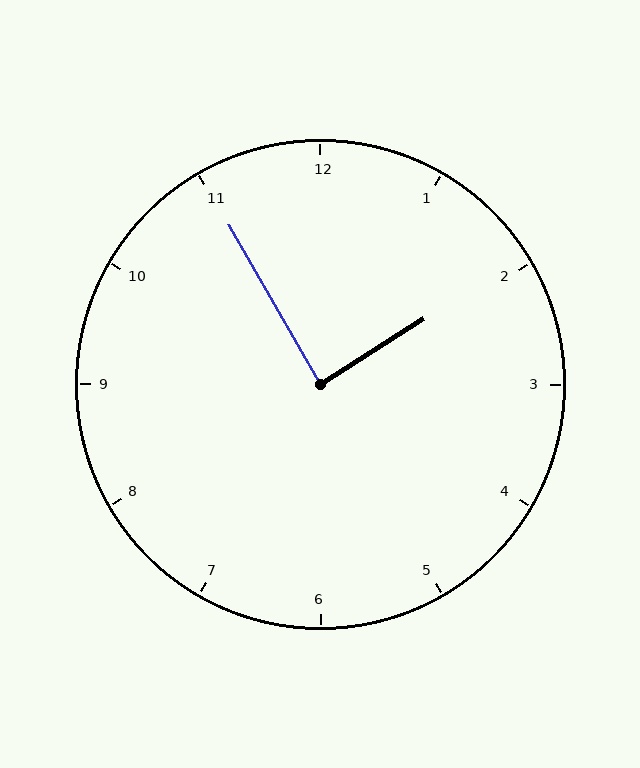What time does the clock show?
1:55.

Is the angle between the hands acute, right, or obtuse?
It is right.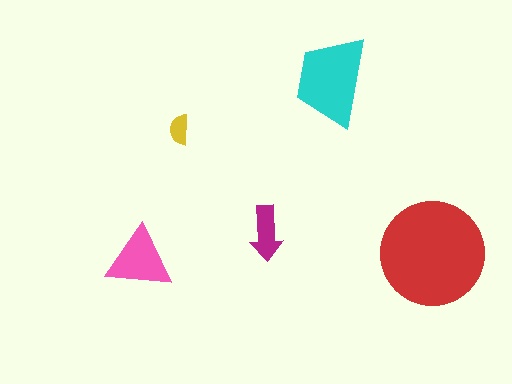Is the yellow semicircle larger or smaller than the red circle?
Smaller.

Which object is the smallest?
The yellow semicircle.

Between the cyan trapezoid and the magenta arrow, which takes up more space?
The cyan trapezoid.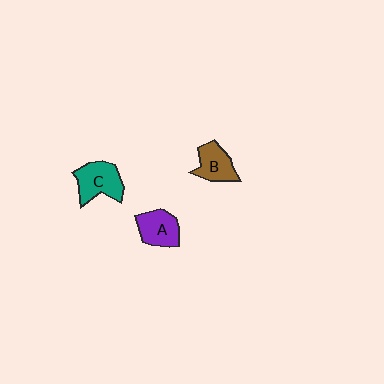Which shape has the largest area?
Shape C (teal).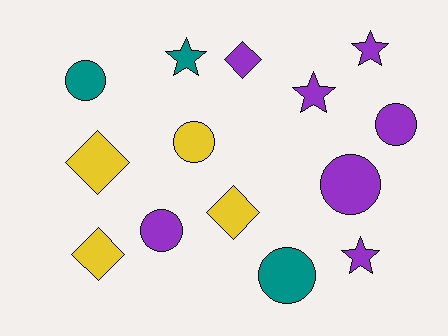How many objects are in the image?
There are 14 objects.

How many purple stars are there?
There are 3 purple stars.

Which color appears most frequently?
Purple, with 7 objects.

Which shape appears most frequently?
Circle, with 6 objects.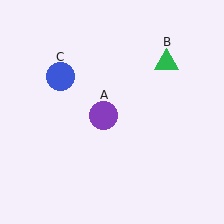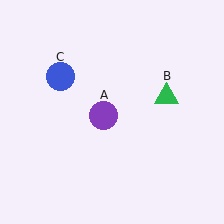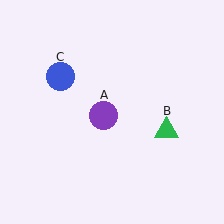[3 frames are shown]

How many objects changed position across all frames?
1 object changed position: green triangle (object B).